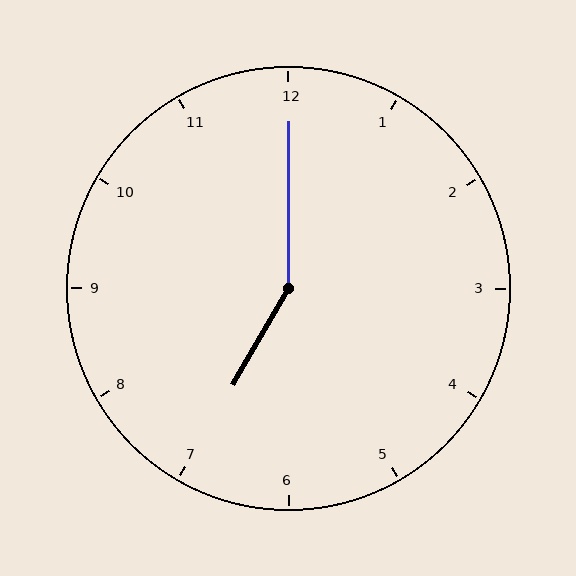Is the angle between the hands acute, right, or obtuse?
It is obtuse.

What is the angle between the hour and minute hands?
Approximately 150 degrees.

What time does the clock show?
7:00.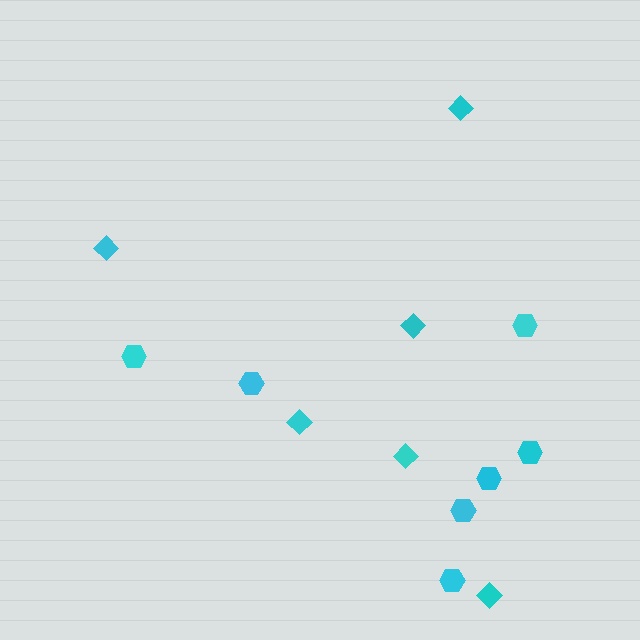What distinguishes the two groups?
There are 2 groups: one group of diamonds (6) and one group of hexagons (7).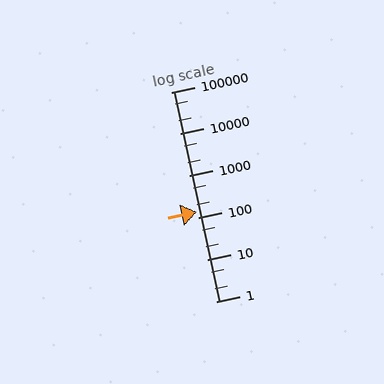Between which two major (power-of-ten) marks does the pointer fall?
The pointer is between 100 and 1000.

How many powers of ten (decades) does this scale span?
The scale spans 5 decades, from 1 to 100000.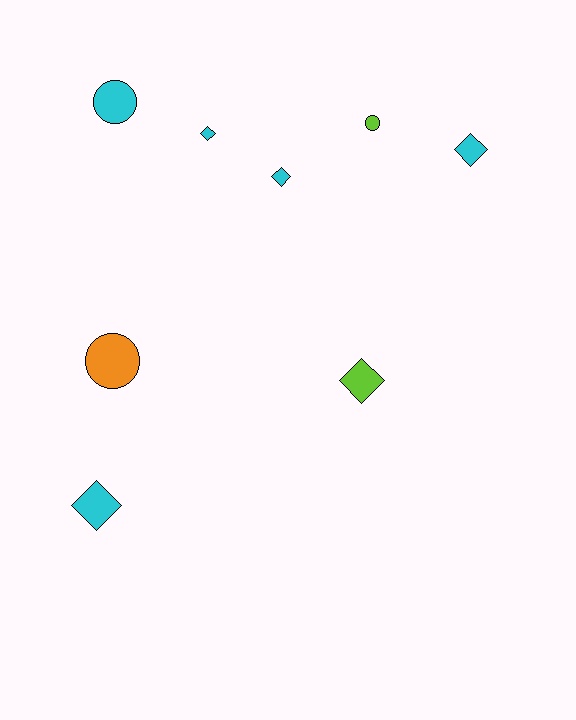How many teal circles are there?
There are no teal circles.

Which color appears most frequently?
Cyan, with 5 objects.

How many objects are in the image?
There are 8 objects.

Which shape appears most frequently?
Diamond, with 5 objects.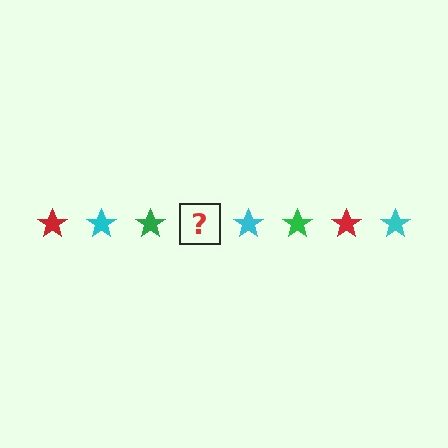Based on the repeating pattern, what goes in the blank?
The blank should be a red star.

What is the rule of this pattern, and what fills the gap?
The rule is that the pattern cycles through red, cyan, green stars. The gap should be filled with a red star.